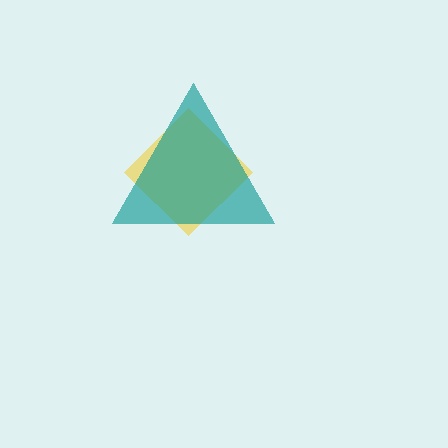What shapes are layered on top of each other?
The layered shapes are: a yellow diamond, a teal triangle.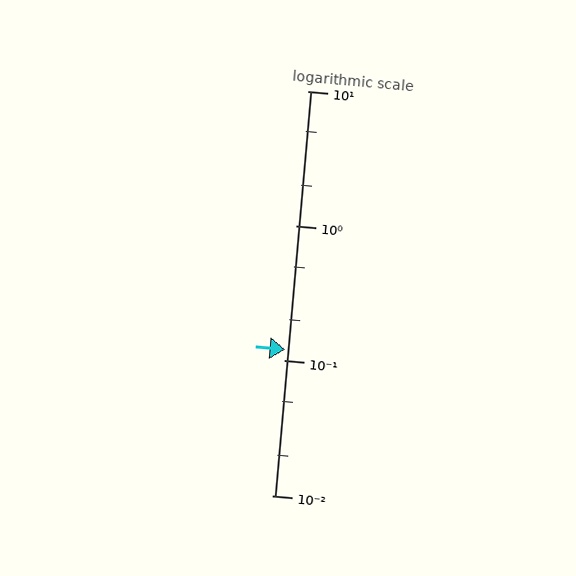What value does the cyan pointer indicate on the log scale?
The pointer indicates approximately 0.12.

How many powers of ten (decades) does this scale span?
The scale spans 3 decades, from 0.01 to 10.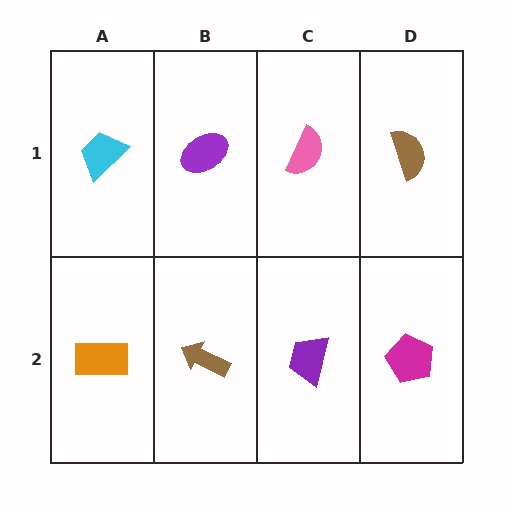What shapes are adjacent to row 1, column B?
A brown arrow (row 2, column B), a cyan trapezoid (row 1, column A), a pink semicircle (row 1, column C).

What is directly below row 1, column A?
An orange rectangle.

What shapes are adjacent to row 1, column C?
A purple trapezoid (row 2, column C), a purple ellipse (row 1, column B), a brown semicircle (row 1, column D).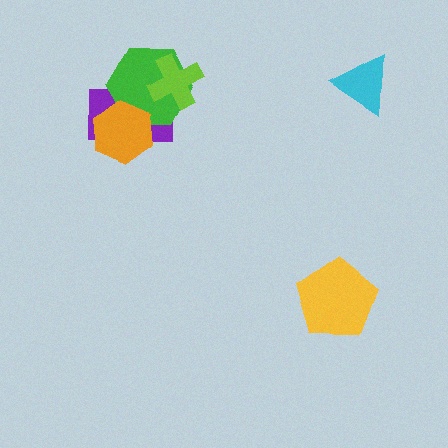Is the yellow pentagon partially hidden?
No, no other shape covers it.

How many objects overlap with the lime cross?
2 objects overlap with the lime cross.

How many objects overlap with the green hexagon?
3 objects overlap with the green hexagon.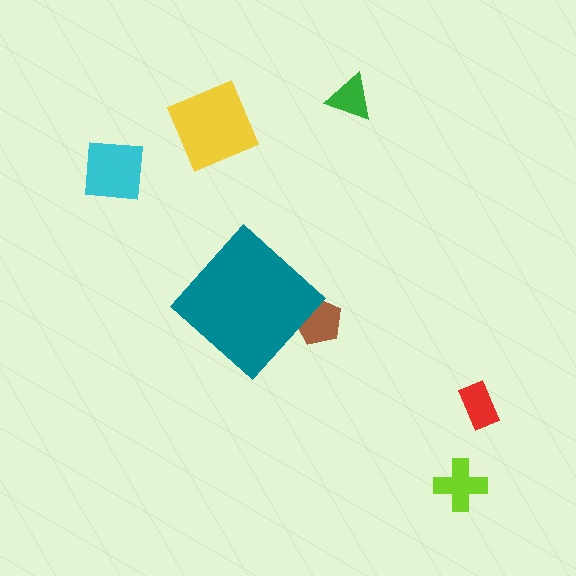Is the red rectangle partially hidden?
No, the red rectangle is fully visible.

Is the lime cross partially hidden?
No, the lime cross is fully visible.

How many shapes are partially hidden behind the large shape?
1 shape is partially hidden.